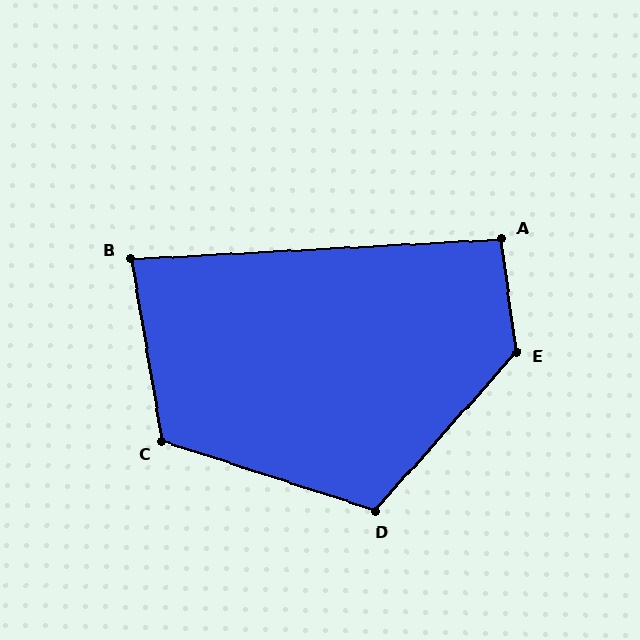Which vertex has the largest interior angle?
E, at approximately 131 degrees.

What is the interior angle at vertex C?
Approximately 118 degrees (obtuse).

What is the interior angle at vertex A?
Approximately 94 degrees (approximately right).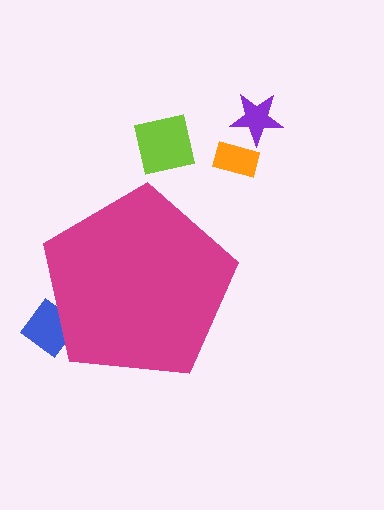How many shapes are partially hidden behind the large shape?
1 shape is partially hidden.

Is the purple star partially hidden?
No, the purple star is fully visible.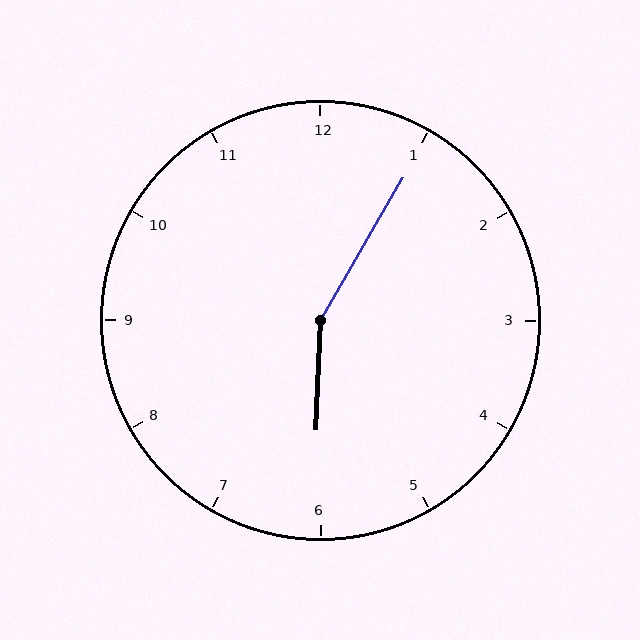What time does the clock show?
6:05.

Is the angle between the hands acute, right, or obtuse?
It is obtuse.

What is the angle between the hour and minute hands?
Approximately 152 degrees.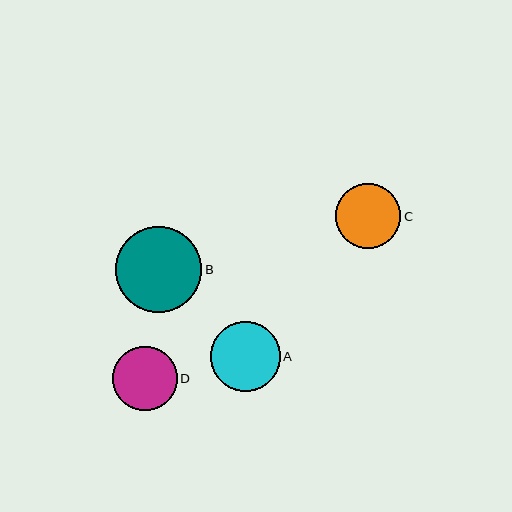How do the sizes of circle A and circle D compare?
Circle A and circle D are approximately the same size.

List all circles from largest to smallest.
From largest to smallest: B, A, C, D.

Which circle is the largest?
Circle B is the largest with a size of approximately 86 pixels.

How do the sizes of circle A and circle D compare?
Circle A and circle D are approximately the same size.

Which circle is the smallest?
Circle D is the smallest with a size of approximately 64 pixels.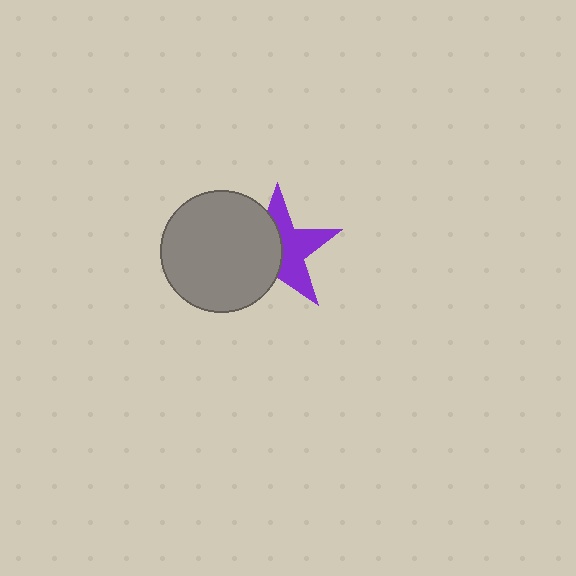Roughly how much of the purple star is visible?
About half of it is visible (roughly 51%).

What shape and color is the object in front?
The object in front is a gray circle.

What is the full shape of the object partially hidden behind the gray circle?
The partially hidden object is a purple star.